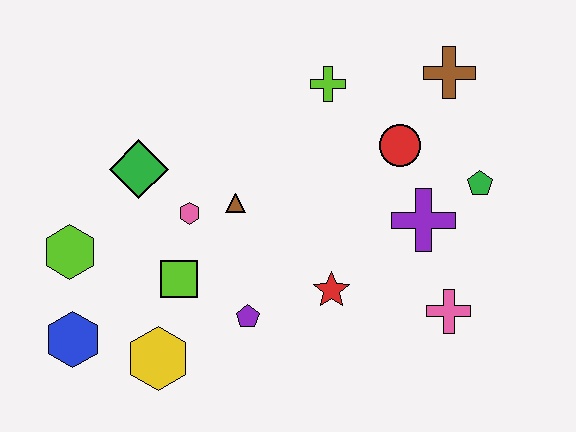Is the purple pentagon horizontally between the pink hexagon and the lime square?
No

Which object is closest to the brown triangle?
The pink hexagon is closest to the brown triangle.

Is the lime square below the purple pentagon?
No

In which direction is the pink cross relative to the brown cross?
The pink cross is below the brown cross.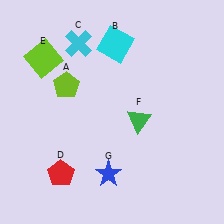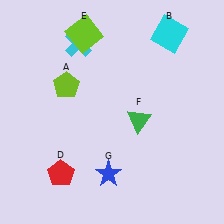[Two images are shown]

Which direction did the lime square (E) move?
The lime square (E) moved right.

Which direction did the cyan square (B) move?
The cyan square (B) moved right.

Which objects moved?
The objects that moved are: the cyan square (B), the lime square (E).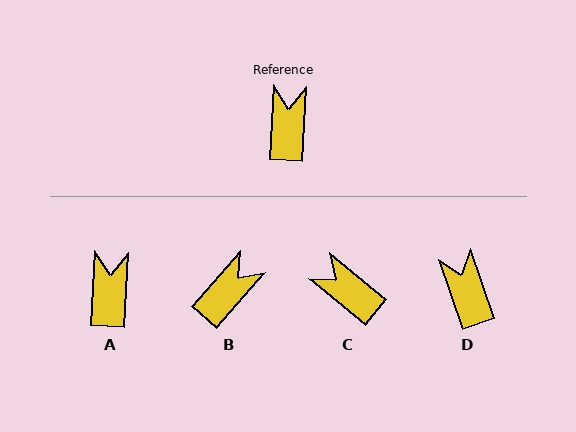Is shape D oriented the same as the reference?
No, it is off by about 22 degrees.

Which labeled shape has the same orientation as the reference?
A.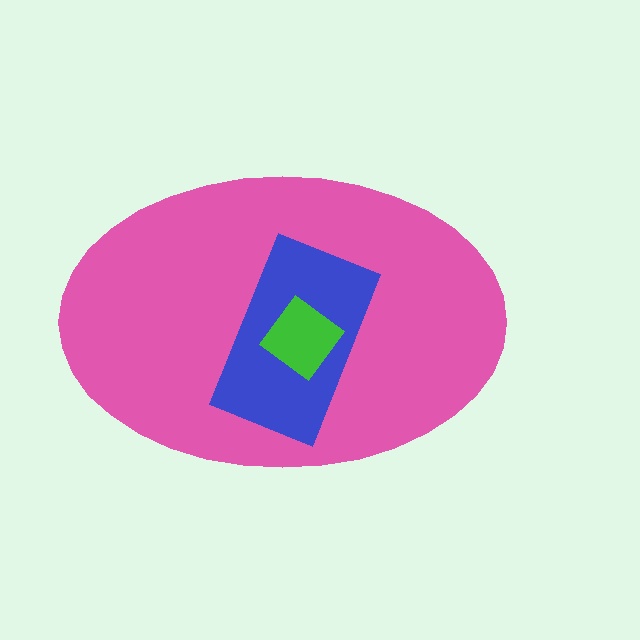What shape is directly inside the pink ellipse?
The blue rectangle.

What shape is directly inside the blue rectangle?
The green diamond.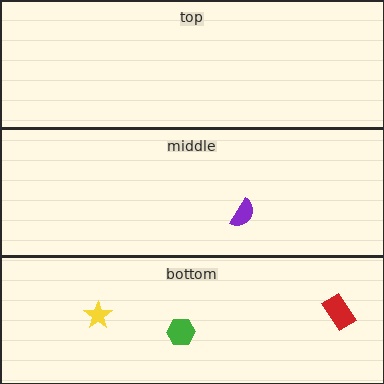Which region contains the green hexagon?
The bottom region.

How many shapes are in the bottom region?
3.